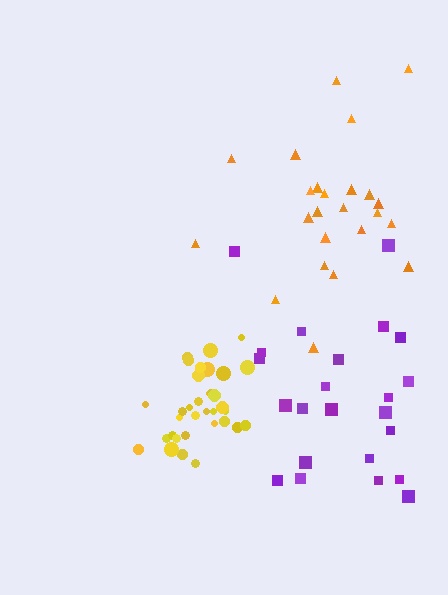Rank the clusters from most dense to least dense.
yellow, orange, purple.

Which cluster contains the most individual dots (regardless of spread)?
Yellow (34).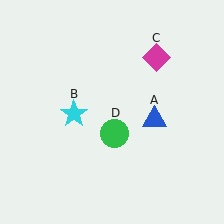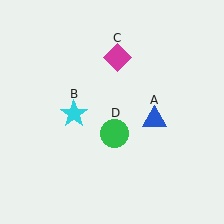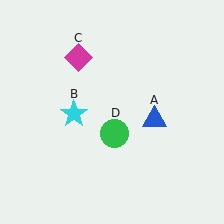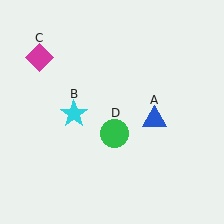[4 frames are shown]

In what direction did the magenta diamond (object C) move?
The magenta diamond (object C) moved left.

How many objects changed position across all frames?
1 object changed position: magenta diamond (object C).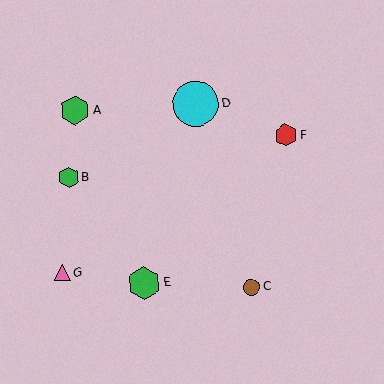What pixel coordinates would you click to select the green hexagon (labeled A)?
Click at (75, 110) to select the green hexagon A.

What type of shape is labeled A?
Shape A is a green hexagon.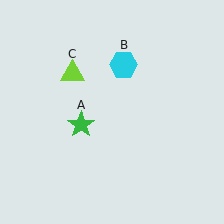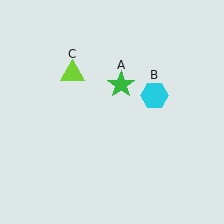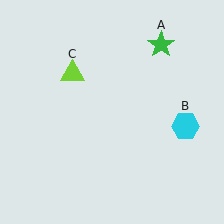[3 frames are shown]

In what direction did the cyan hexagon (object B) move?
The cyan hexagon (object B) moved down and to the right.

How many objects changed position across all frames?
2 objects changed position: green star (object A), cyan hexagon (object B).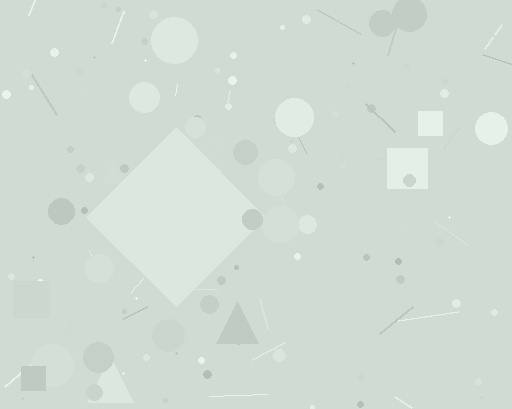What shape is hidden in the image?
A diamond is hidden in the image.